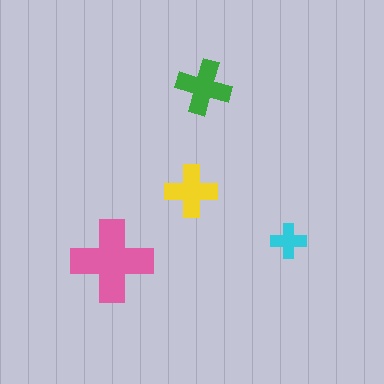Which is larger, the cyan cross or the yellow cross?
The yellow one.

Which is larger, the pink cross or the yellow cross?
The pink one.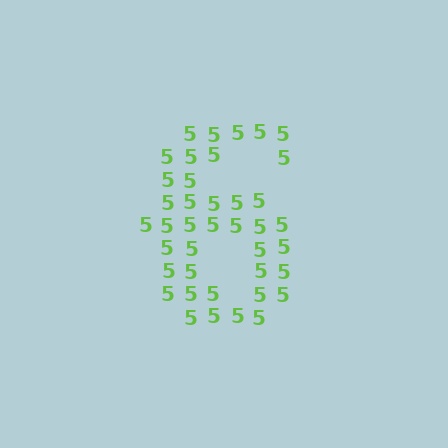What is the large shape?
The large shape is the digit 6.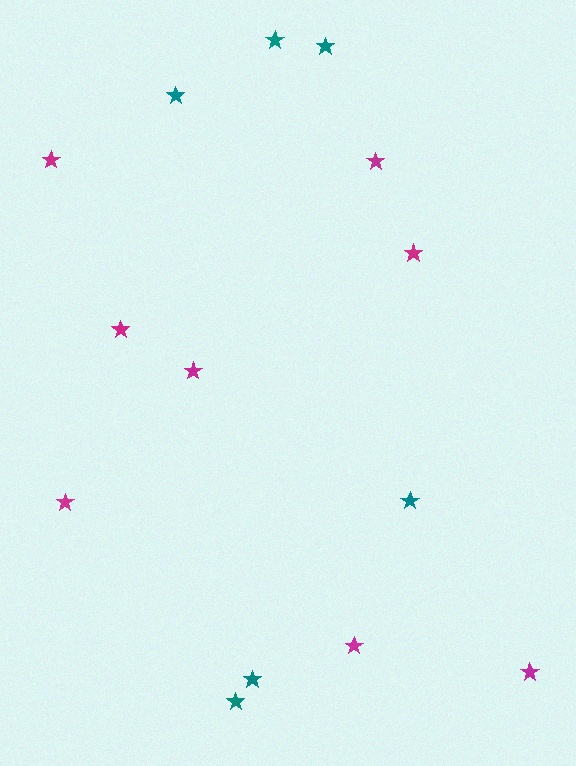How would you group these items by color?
There are 2 groups: one group of teal stars (6) and one group of magenta stars (8).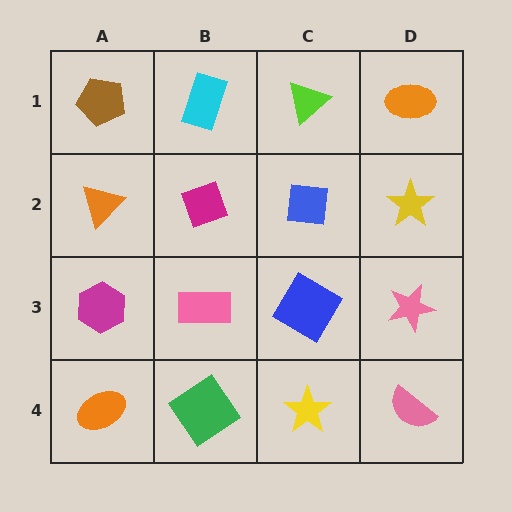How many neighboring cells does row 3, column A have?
3.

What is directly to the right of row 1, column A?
A cyan rectangle.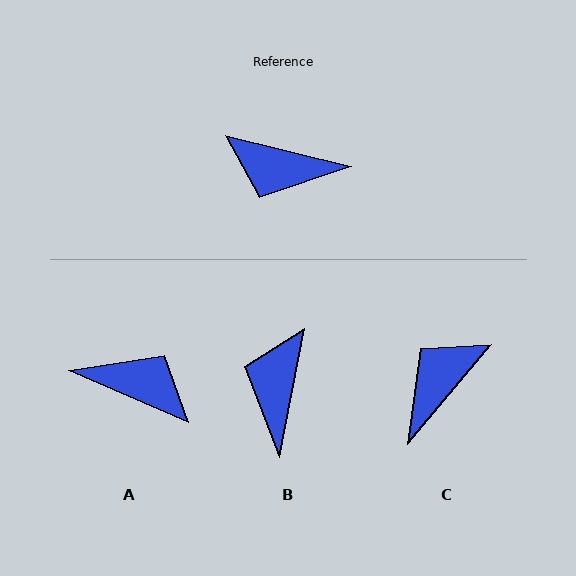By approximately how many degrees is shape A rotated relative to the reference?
Approximately 170 degrees counter-clockwise.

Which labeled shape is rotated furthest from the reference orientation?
A, about 170 degrees away.